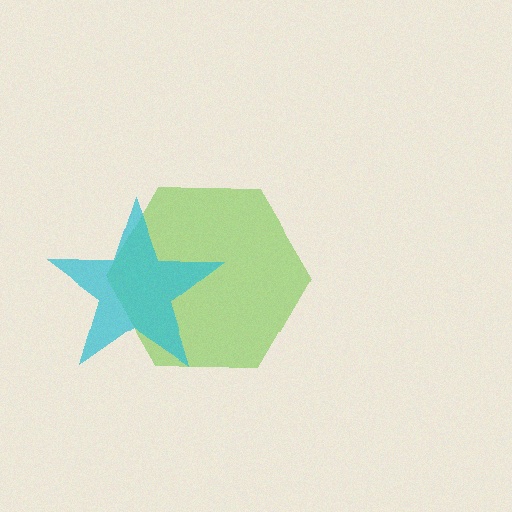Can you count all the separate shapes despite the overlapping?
Yes, there are 2 separate shapes.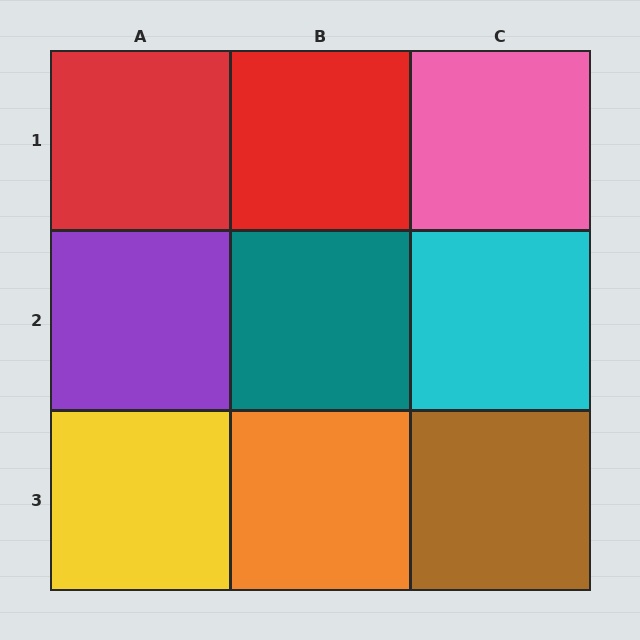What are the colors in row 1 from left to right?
Red, red, pink.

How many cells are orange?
1 cell is orange.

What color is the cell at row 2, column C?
Cyan.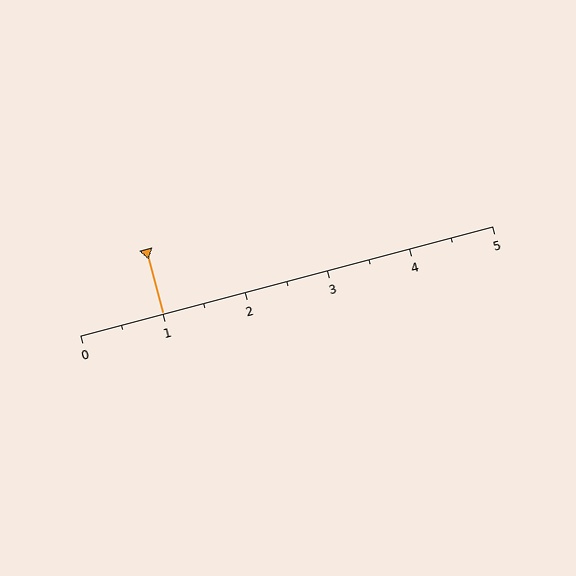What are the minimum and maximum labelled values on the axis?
The axis runs from 0 to 5.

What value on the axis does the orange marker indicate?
The marker indicates approximately 1.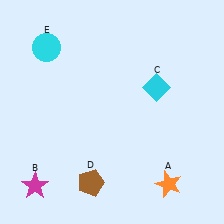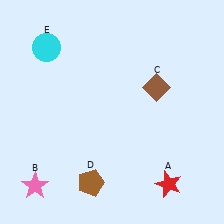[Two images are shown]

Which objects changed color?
A changed from orange to red. B changed from magenta to pink. C changed from cyan to brown.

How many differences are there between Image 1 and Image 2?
There are 3 differences between the two images.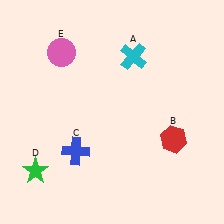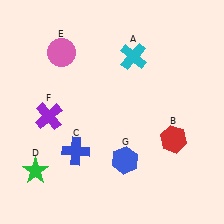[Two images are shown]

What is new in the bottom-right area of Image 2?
A blue hexagon (G) was added in the bottom-right area of Image 2.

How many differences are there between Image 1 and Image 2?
There are 2 differences between the two images.